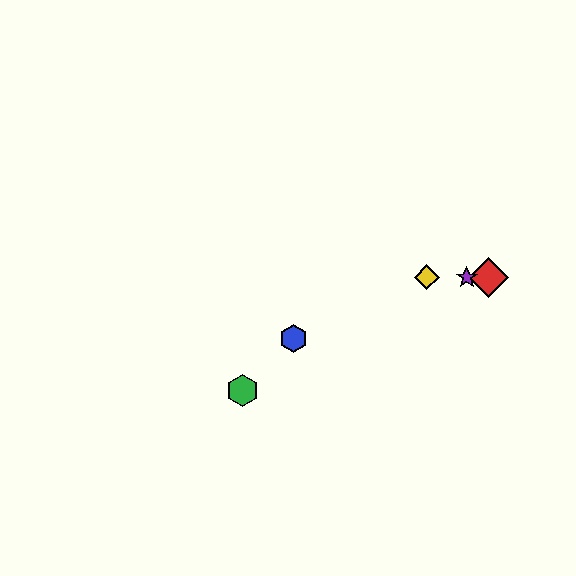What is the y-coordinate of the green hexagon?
The green hexagon is at y≈390.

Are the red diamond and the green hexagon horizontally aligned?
No, the red diamond is at y≈277 and the green hexagon is at y≈390.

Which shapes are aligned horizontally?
The red diamond, the yellow diamond, the purple star are aligned horizontally.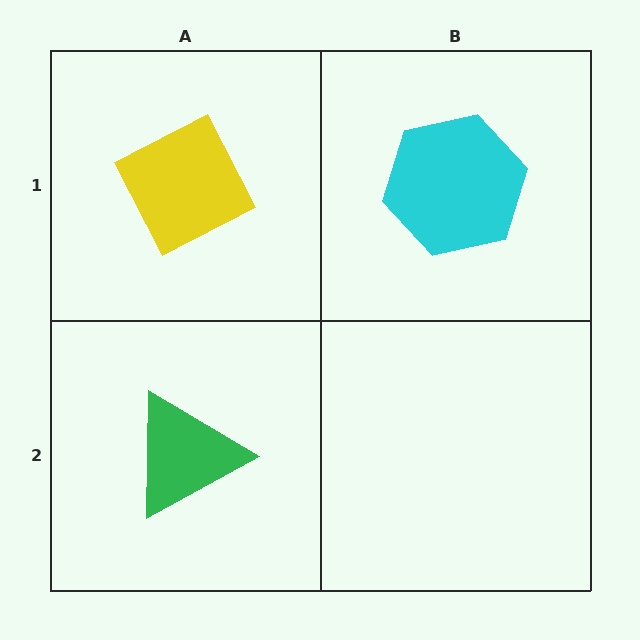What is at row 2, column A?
A green triangle.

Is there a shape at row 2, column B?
No, that cell is empty.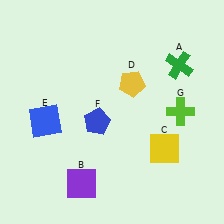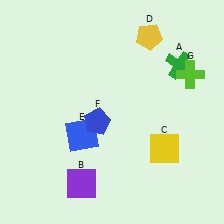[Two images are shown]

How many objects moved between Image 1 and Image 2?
3 objects moved between the two images.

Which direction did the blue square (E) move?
The blue square (E) moved right.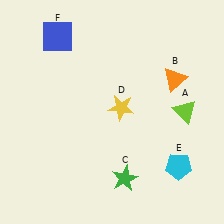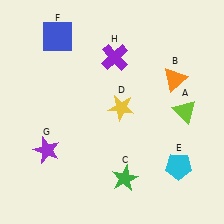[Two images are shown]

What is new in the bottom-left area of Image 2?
A purple star (G) was added in the bottom-left area of Image 2.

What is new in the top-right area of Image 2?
A purple cross (H) was added in the top-right area of Image 2.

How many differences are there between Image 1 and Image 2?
There are 2 differences between the two images.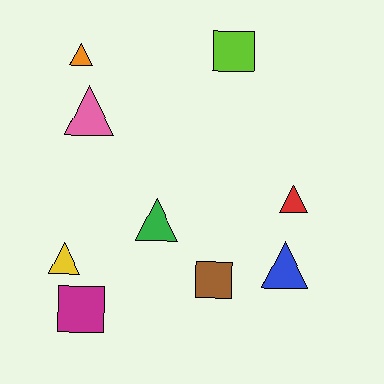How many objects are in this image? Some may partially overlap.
There are 9 objects.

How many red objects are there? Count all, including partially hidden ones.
There is 1 red object.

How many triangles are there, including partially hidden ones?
There are 6 triangles.